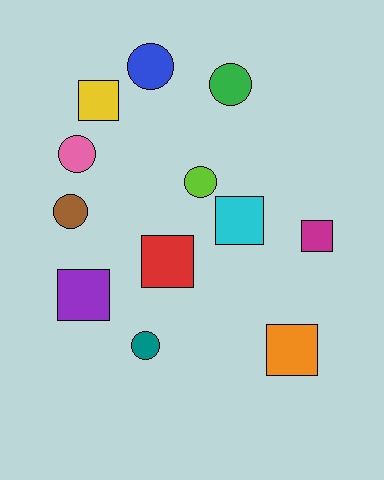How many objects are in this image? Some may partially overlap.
There are 12 objects.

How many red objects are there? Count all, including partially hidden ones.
There is 1 red object.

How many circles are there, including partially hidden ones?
There are 6 circles.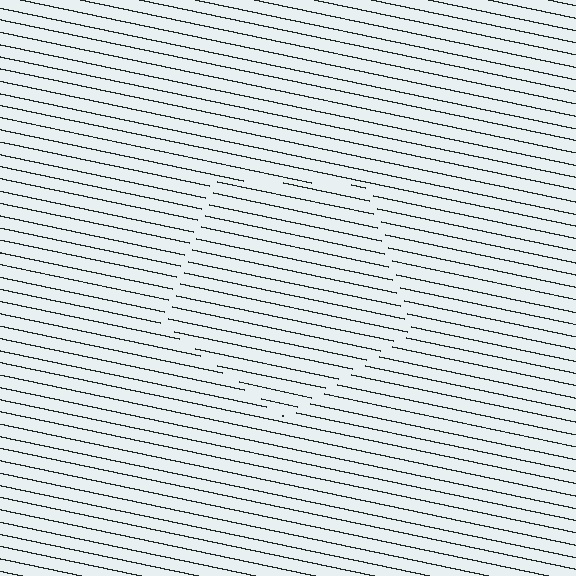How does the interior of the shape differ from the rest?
The interior of the shape contains the same grating, shifted by half a period — the contour is defined by the phase discontinuity where line-ends from the inner and outer gratings abut.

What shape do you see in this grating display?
An illusory pentagon. The interior of the shape contains the same grating, shifted by half a period — the contour is defined by the phase discontinuity where line-ends from the inner and outer gratings abut.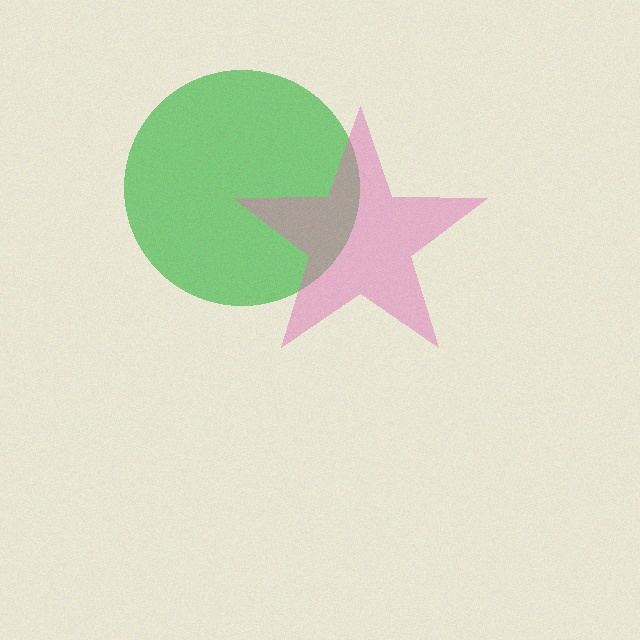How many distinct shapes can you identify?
There are 2 distinct shapes: a green circle, a pink star.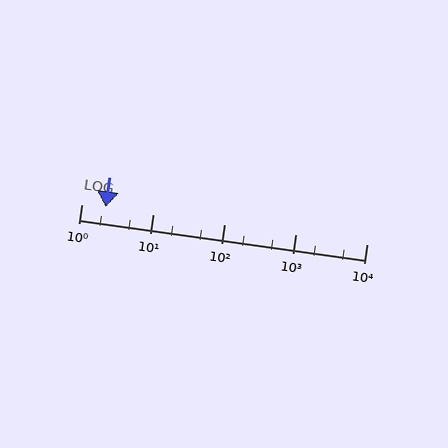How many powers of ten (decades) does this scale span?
The scale spans 4 decades, from 1 to 10000.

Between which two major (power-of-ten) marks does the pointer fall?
The pointer is between 1 and 10.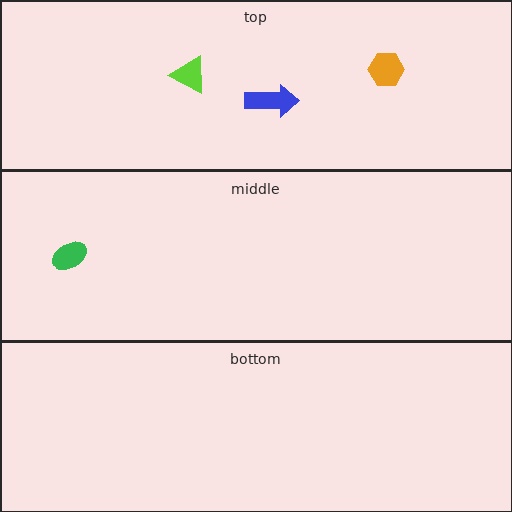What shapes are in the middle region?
The green ellipse.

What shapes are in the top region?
The orange hexagon, the lime triangle, the blue arrow.